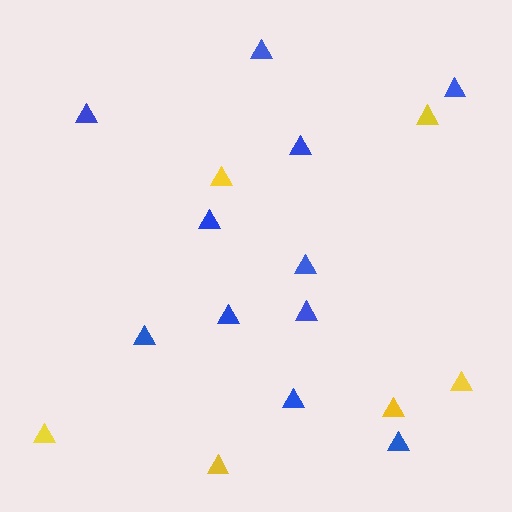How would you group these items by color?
There are 2 groups: one group of blue triangles (11) and one group of yellow triangles (6).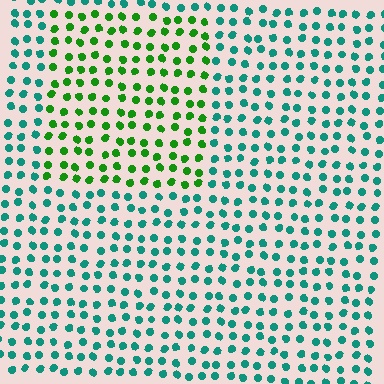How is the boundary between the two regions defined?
The boundary is defined purely by a slight shift in hue (about 52 degrees). Spacing, size, and orientation are identical on both sides.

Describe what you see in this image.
The image is filled with small teal elements in a uniform arrangement. A rectangle-shaped region is visible where the elements are tinted to a slightly different hue, forming a subtle color boundary.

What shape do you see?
I see a rectangle.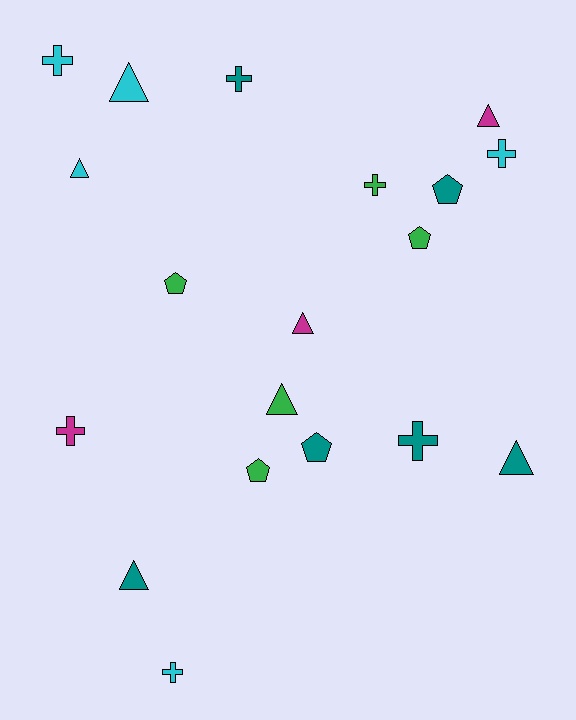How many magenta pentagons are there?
There are no magenta pentagons.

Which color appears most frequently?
Teal, with 6 objects.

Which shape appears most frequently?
Cross, with 7 objects.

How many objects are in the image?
There are 19 objects.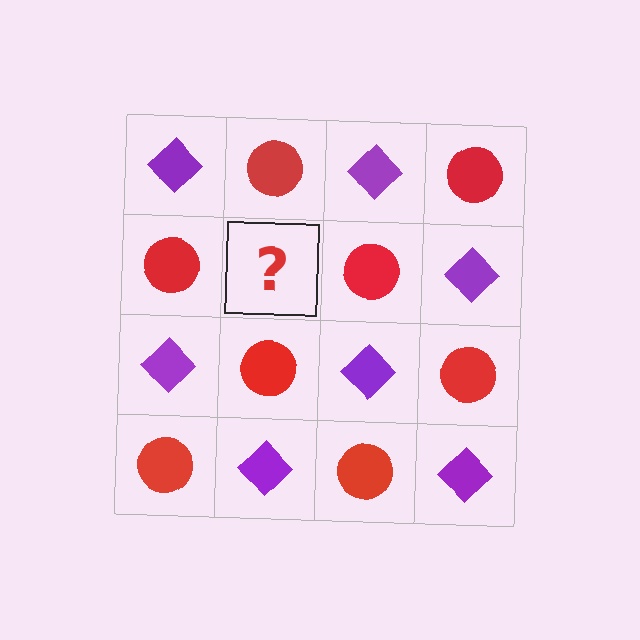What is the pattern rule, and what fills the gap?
The rule is that it alternates purple diamond and red circle in a checkerboard pattern. The gap should be filled with a purple diamond.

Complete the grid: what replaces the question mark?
The question mark should be replaced with a purple diamond.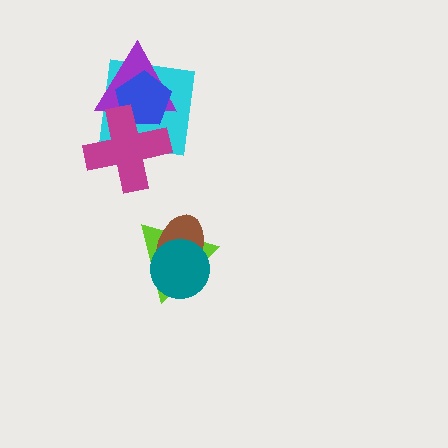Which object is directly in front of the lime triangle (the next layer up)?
The brown ellipse is directly in front of the lime triangle.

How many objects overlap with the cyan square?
3 objects overlap with the cyan square.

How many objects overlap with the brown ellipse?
2 objects overlap with the brown ellipse.